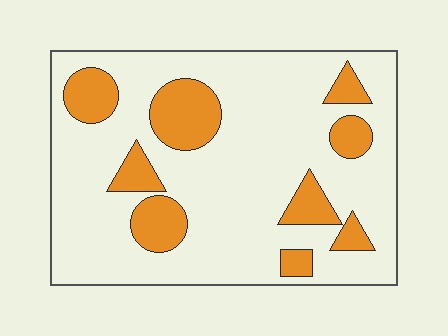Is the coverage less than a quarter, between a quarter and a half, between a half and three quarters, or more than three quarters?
Less than a quarter.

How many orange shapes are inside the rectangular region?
9.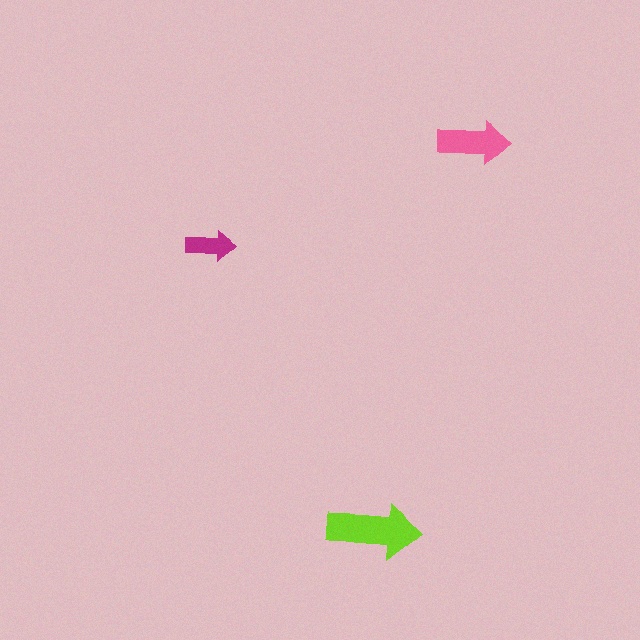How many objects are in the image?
There are 3 objects in the image.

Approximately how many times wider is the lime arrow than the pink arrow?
About 1.5 times wider.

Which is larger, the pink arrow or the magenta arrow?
The pink one.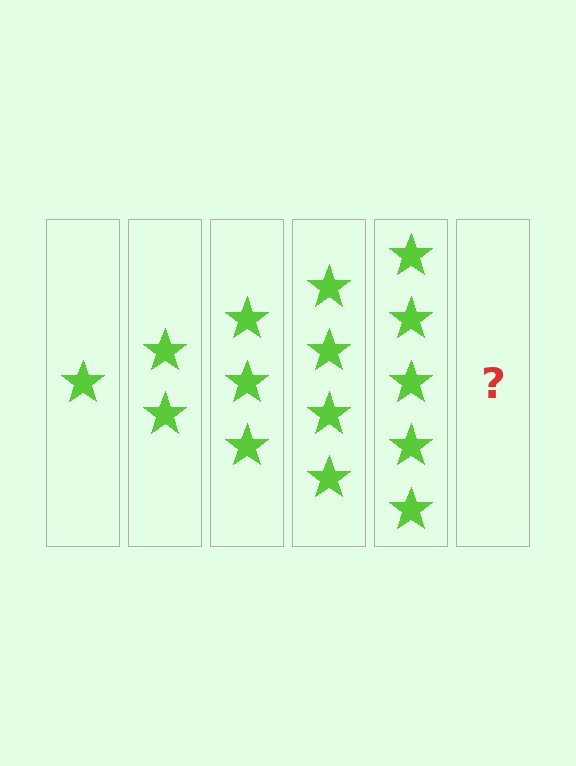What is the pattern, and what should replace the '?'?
The pattern is that each step adds one more star. The '?' should be 6 stars.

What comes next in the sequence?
The next element should be 6 stars.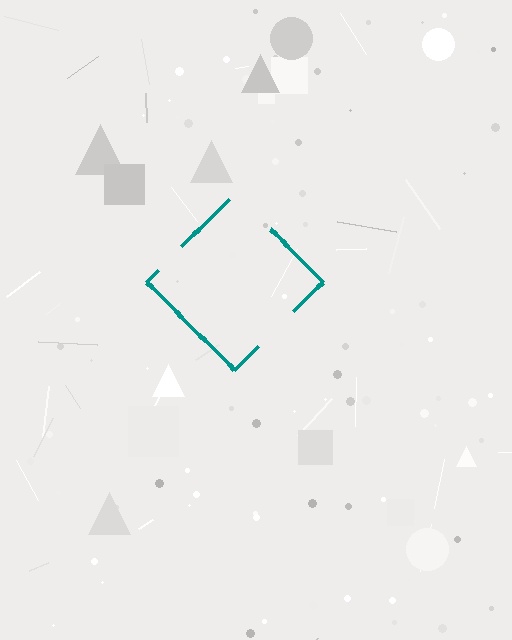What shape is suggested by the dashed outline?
The dashed outline suggests a diamond.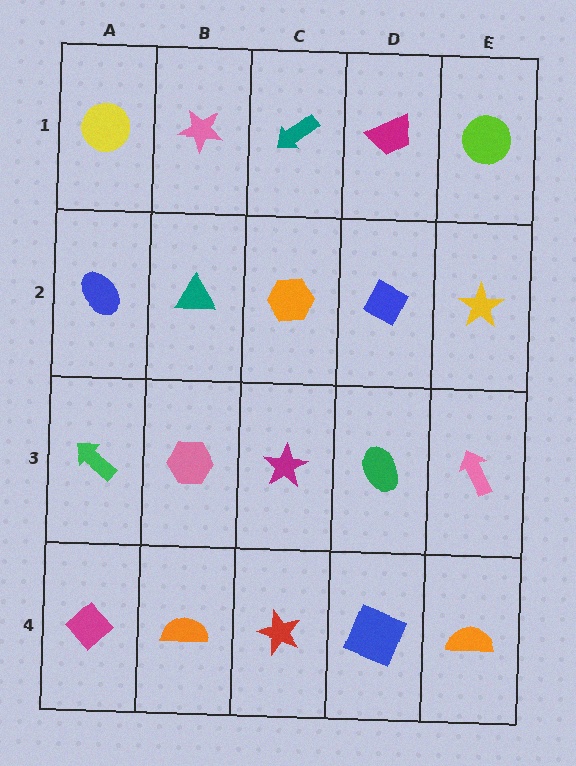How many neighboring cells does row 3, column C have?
4.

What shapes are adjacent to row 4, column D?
A green ellipse (row 3, column D), a red star (row 4, column C), an orange semicircle (row 4, column E).